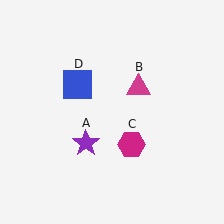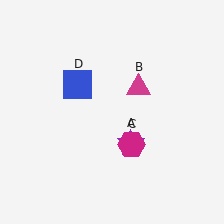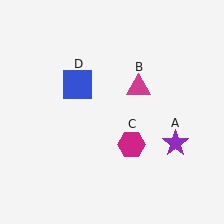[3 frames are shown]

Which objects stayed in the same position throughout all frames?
Magenta triangle (object B) and magenta hexagon (object C) and blue square (object D) remained stationary.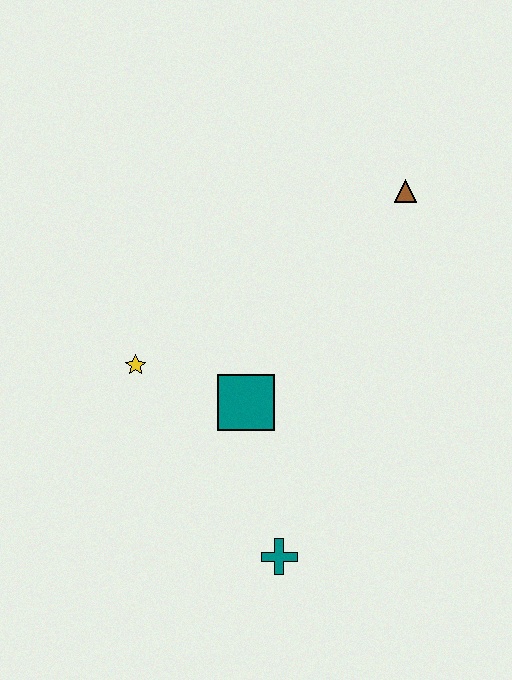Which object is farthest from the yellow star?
The brown triangle is farthest from the yellow star.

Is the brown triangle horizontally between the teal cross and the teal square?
No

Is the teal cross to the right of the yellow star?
Yes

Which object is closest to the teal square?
The yellow star is closest to the teal square.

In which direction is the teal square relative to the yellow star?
The teal square is to the right of the yellow star.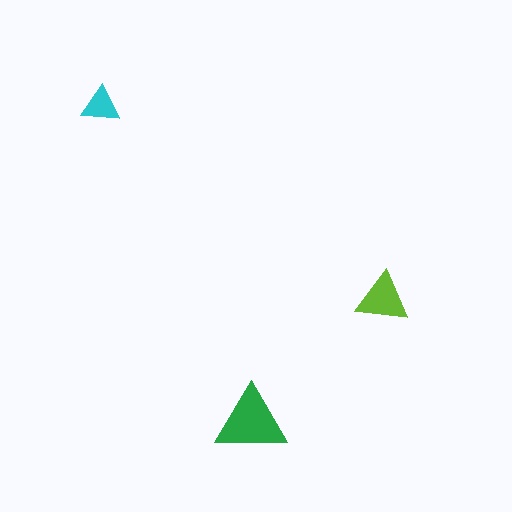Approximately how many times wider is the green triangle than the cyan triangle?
About 2 times wider.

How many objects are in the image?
There are 3 objects in the image.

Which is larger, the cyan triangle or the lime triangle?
The lime one.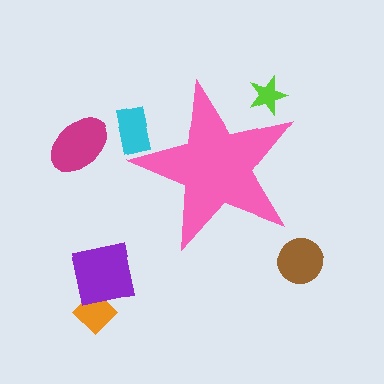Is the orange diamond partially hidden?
No, the orange diamond is fully visible.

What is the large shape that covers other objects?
A pink star.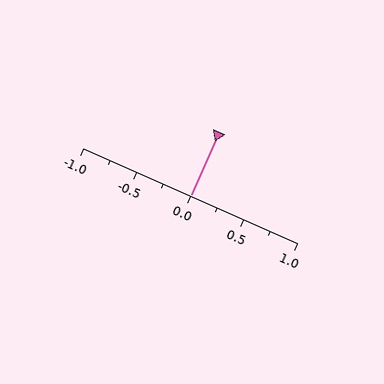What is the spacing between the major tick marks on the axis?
The major ticks are spaced 0.5 apart.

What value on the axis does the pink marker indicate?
The marker indicates approximately 0.